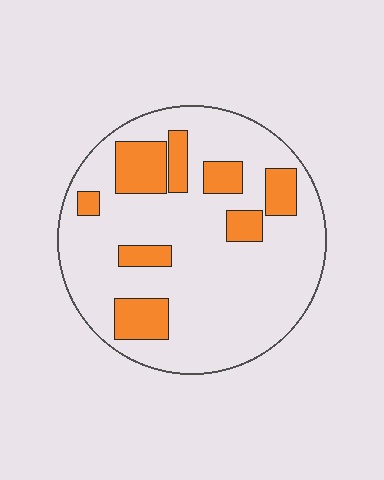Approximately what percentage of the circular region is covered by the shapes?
Approximately 20%.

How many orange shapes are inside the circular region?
8.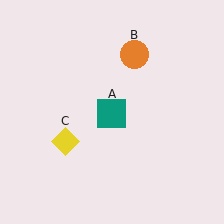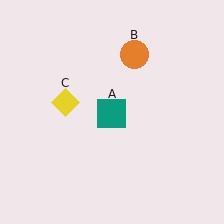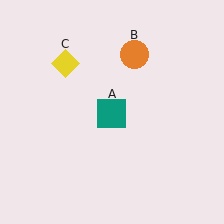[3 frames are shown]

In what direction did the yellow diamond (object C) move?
The yellow diamond (object C) moved up.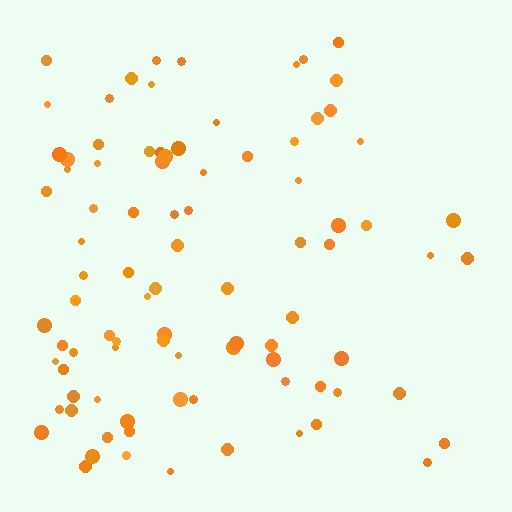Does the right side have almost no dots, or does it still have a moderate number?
Still a moderate number, just noticeably fewer than the left.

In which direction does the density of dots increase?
From right to left, with the left side densest.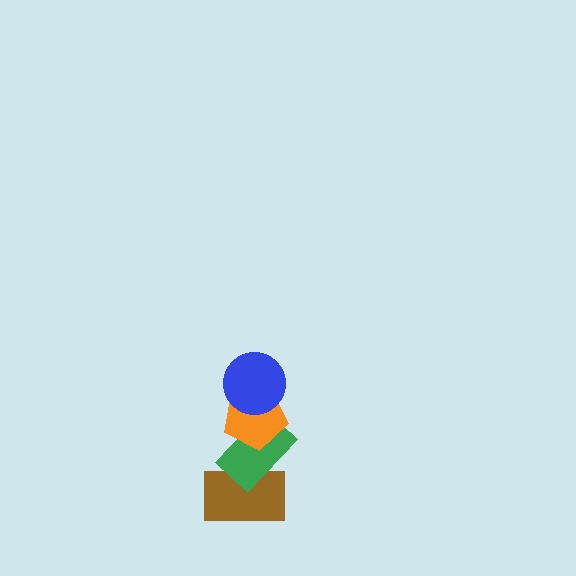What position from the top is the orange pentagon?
The orange pentagon is 2nd from the top.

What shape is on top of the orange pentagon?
The blue circle is on top of the orange pentagon.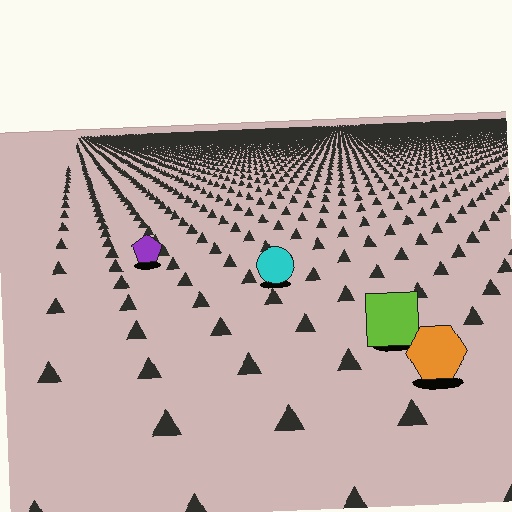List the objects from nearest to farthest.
From nearest to farthest: the orange hexagon, the lime square, the cyan circle, the purple pentagon.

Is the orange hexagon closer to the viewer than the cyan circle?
Yes. The orange hexagon is closer — you can tell from the texture gradient: the ground texture is coarser near it.